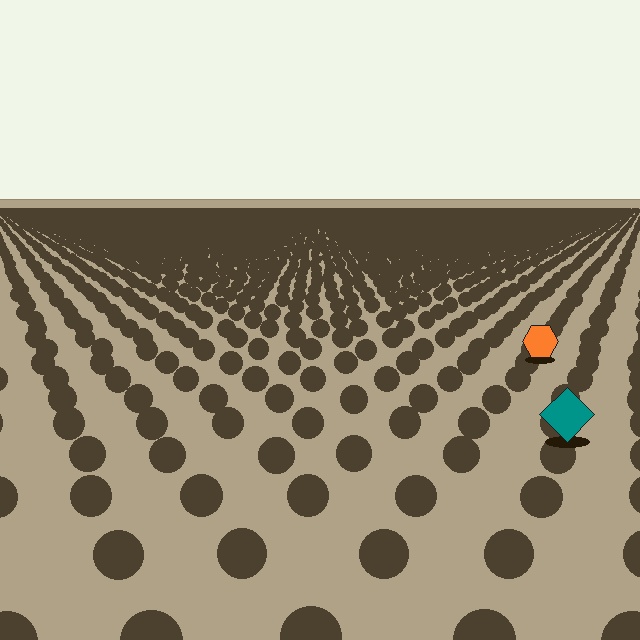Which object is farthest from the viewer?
The orange hexagon is farthest from the viewer. It appears smaller and the ground texture around it is denser.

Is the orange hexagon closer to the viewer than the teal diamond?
No. The teal diamond is closer — you can tell from the texture gradient: the ground texture is coarser near it.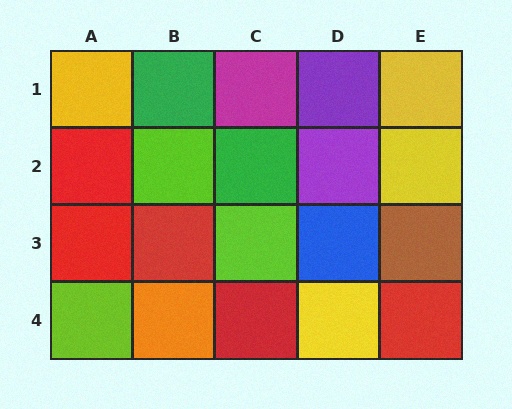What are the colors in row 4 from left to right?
Lime, orange, red, yellow, red.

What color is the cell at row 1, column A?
Yellow.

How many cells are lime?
3 cells are lime.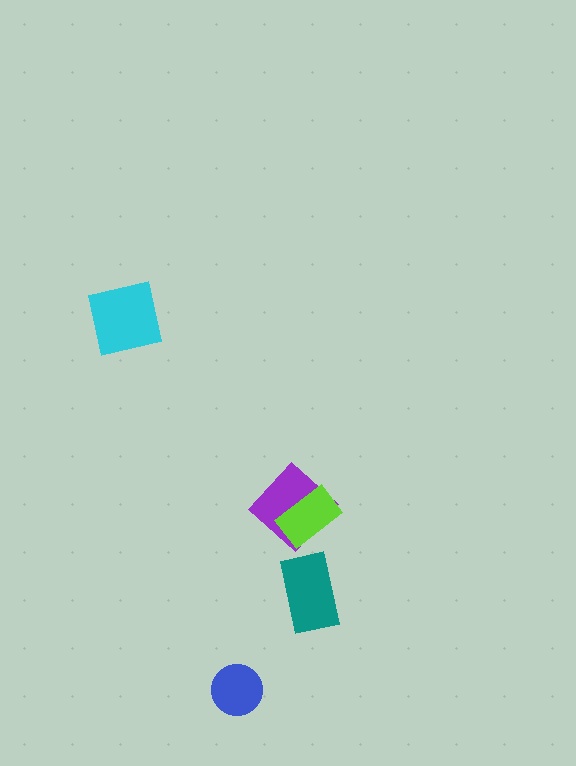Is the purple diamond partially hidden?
Yes, it is partially covered by another shape.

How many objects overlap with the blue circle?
0 objects overlap with the blue circle.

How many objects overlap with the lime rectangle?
1 object overlaps with the lime rectangle.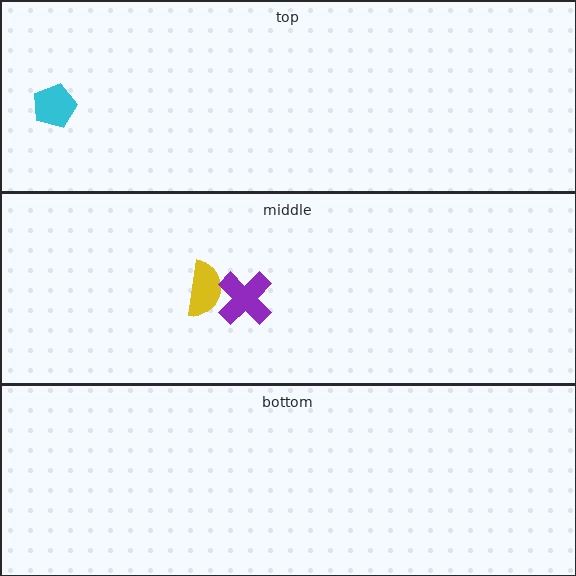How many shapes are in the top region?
1.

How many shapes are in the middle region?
2.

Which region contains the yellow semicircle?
The middle region.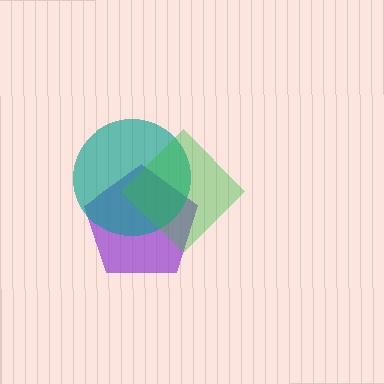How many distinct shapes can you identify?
There are 3 distinct shapes: a purple pentagon, a teal circle, a green diamond.